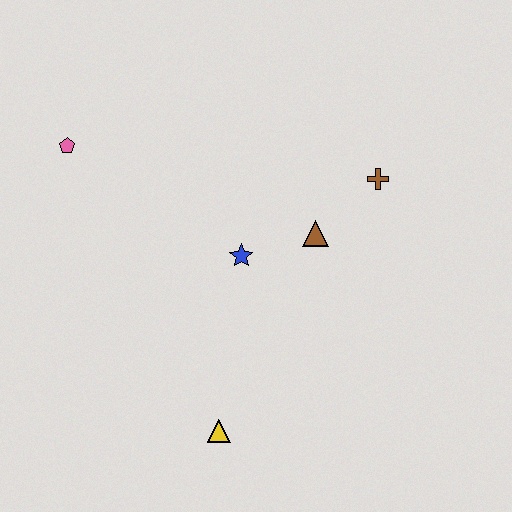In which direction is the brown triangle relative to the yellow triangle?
The brown triangle is above the yellow triangle.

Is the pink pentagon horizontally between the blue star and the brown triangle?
No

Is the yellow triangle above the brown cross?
No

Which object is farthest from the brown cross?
The pink pentagon is farthest from the brown cross.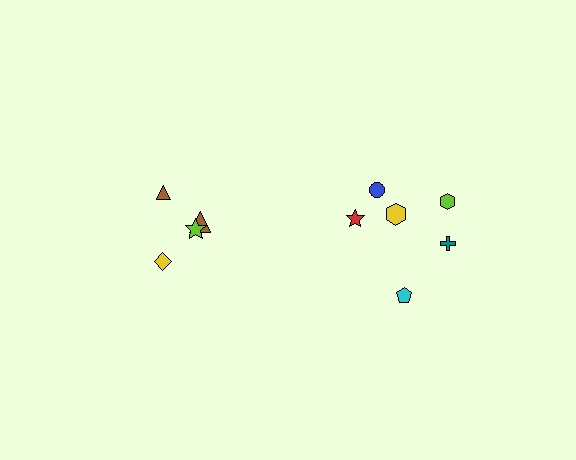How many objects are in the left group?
There are 4 objects.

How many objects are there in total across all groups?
There are 10 objects.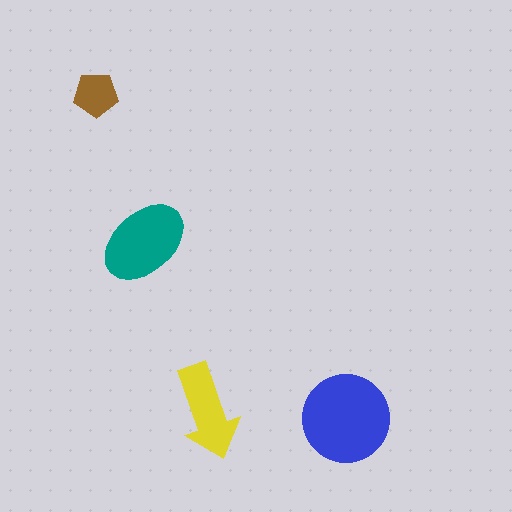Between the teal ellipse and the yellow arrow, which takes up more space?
The teal ellipse.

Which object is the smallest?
The brown pentagon.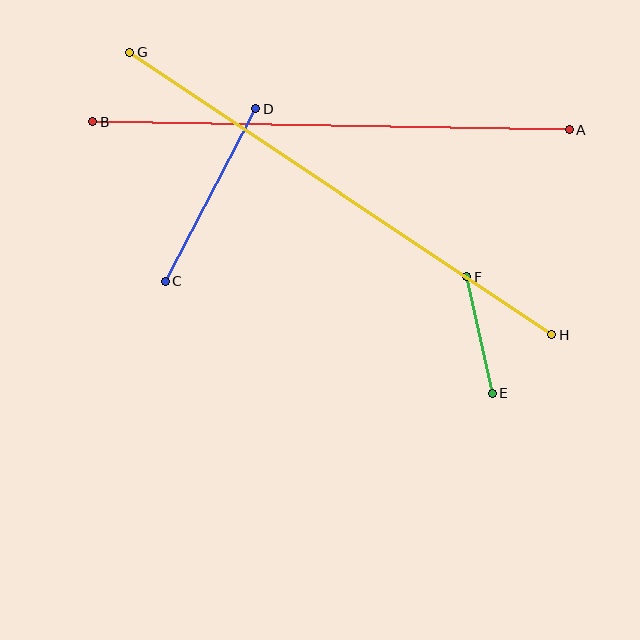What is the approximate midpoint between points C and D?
The midpoint is at approximately (211, 195) pixels.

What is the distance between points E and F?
The distance is approximately 120 pixels.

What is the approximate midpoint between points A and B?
The midpoint is at approximately (331, 126) pixels.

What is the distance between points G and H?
The distance is approximately 508 pixels.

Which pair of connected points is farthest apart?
Points G and H are farthest apart.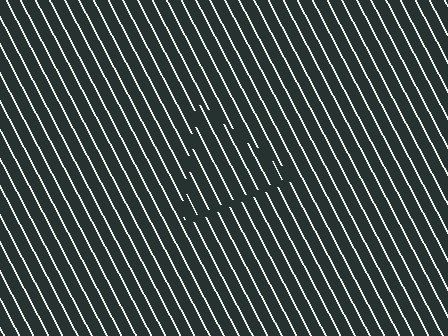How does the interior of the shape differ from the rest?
The interior of the shape contains the same grating, shifted by half a period — the contour is defined by the phase discontinuity where line-ends from the inner and outer gratings abut.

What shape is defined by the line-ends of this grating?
An illusory triangle. The interior of the shape contains the same grating, shifted by half a period — the contour is defined by the phase discontinuity where line-ends from the inner and outer gratings abut.